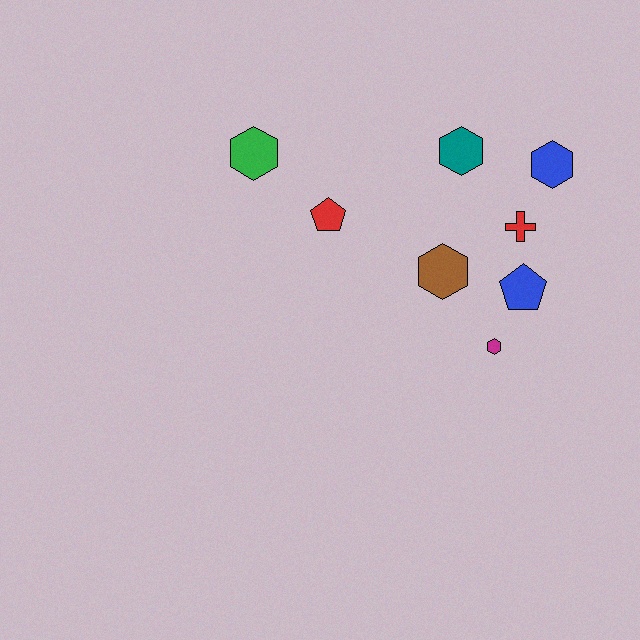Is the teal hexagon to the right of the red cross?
No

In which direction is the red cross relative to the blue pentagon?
The red cross is above the blue pentagon.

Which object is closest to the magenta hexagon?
The blue pentagon is closest to the magenta hexagon.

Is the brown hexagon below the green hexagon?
Yes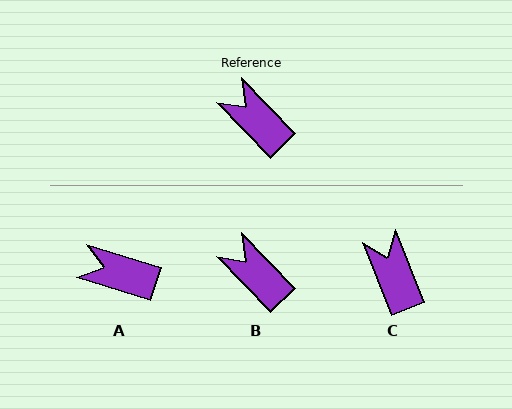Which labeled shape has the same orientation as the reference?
B.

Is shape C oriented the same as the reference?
No, it is off by about 23 degrees.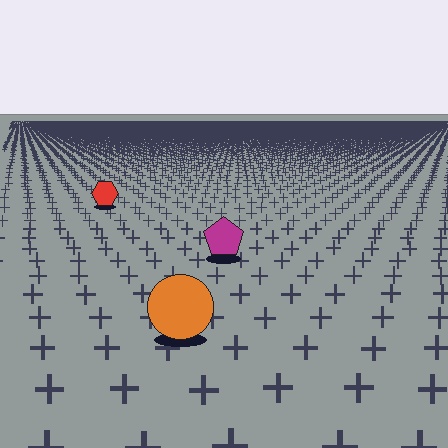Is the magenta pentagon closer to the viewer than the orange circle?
No. The orange circle is closer — you can tell from the texture gradient: the ground texture is coarser near it.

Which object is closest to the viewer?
The orange circle is closest. The texture marks near it are larger and more spread out.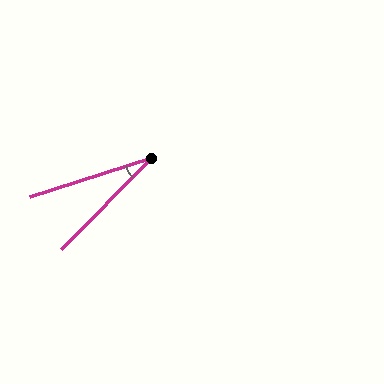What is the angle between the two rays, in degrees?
Approximately 28 degrees.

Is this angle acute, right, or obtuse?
It is acute.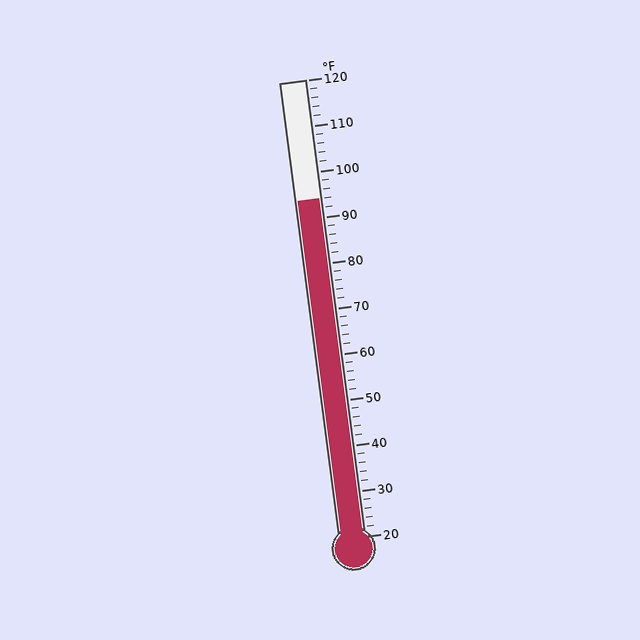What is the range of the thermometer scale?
The thermometer scale ranges from 20°F to 120°F.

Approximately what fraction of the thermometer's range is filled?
The thermometer is filled to approximately 75% of its range.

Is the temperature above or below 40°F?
The temperature is above 40°F.